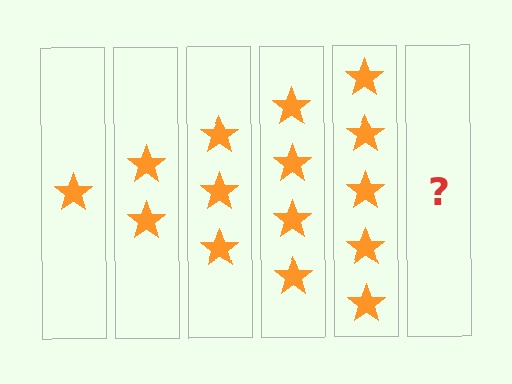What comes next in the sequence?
The next element should be 6 stars.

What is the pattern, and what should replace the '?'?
The pattern is that each step adds one more star. The '?' should be 6 stars.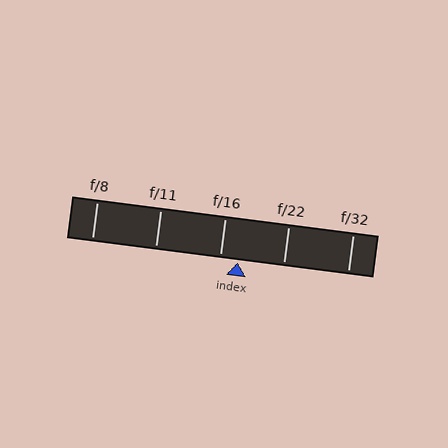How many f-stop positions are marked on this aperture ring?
There are 5 f-stop positions marked.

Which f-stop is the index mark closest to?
The index mark is closest to f/16.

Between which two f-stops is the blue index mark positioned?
The index mark is between f/16 and f/22.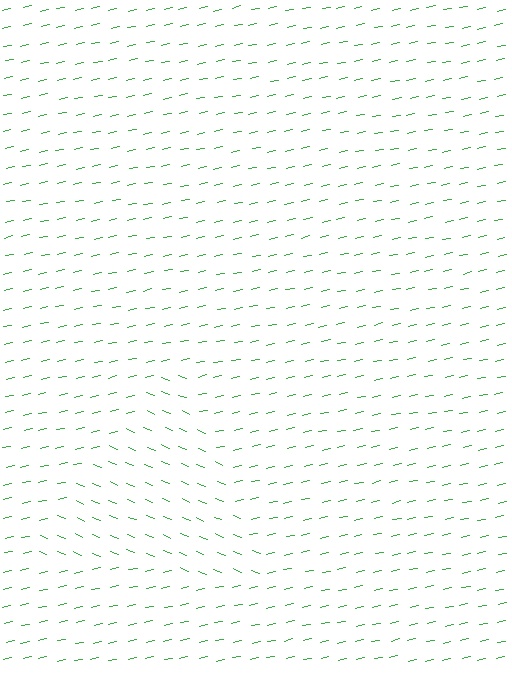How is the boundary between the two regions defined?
The boundary is defined purely by a change in line orientation (approximately 35 degrees difference). All lines are the same color and thickness.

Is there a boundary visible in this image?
Yes, there is a texture boundary formed by a change in line orientation.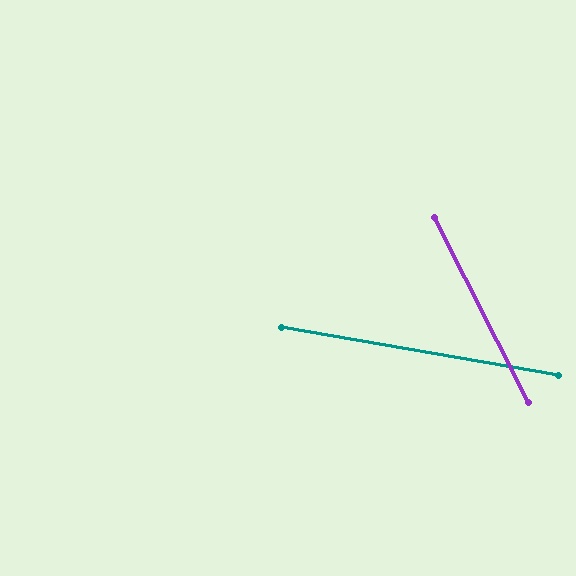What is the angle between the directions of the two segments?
Approximately 53 degrees.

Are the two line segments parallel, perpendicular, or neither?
Neither parallel nor perpendicular — they differ by about 53°.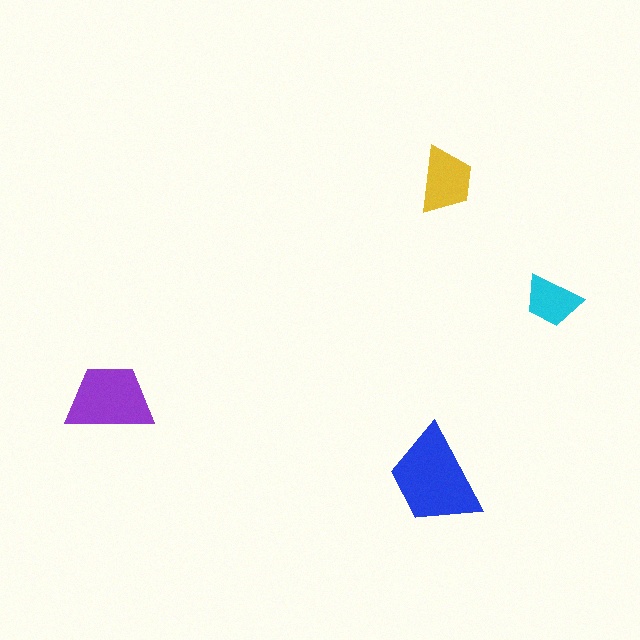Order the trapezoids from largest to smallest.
the blue one, the purple one, the yellow one, the cyan one.